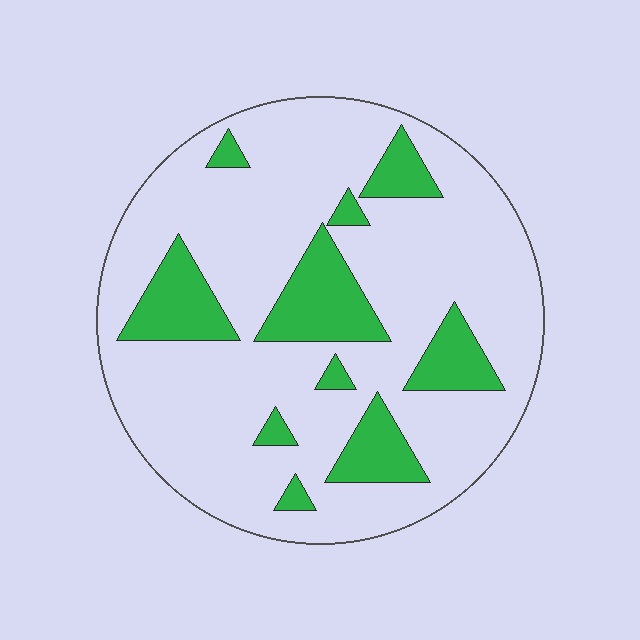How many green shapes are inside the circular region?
10.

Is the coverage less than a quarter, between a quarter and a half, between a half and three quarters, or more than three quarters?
Less than a quarter.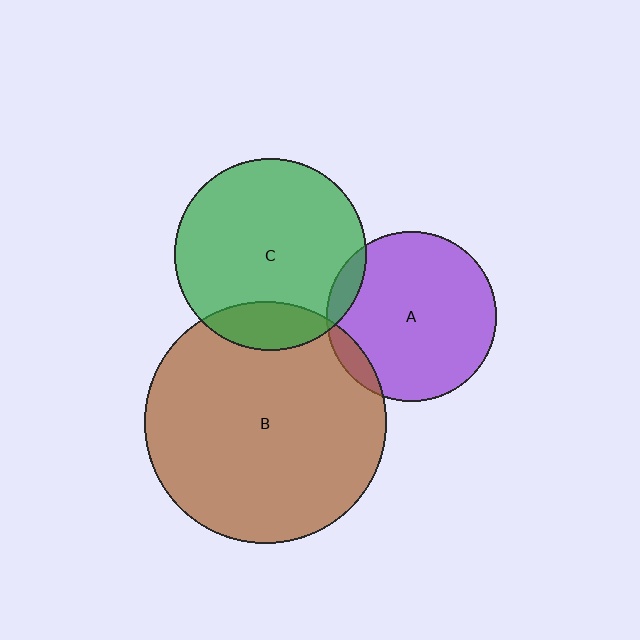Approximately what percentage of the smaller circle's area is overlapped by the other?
Approximately 5%.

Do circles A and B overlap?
Yes.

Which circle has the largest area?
Circle B (brown).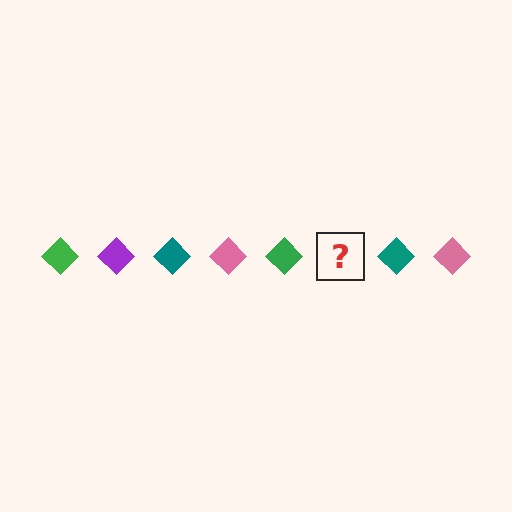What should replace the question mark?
The question mark should be replaced with a purple diamond.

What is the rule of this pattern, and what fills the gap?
The rule is that the pattern cycles through green, purple, teal, pink diamonds. The gap should be filled with a purple diamond.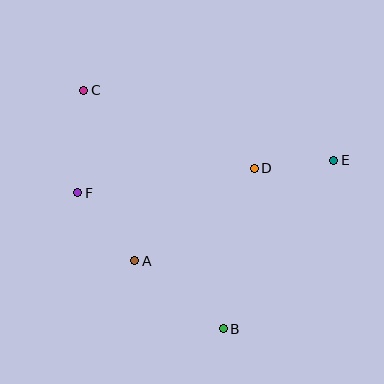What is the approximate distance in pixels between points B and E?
The distance between B and E is approximately 201 pixels.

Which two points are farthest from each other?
Points B and C are farthest from each other.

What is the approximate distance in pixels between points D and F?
The distance between D and F is approximately 178 pixels.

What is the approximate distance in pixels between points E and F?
The distance between E and F is approximately 258 pixels.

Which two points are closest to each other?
Points D and E are closest to each other.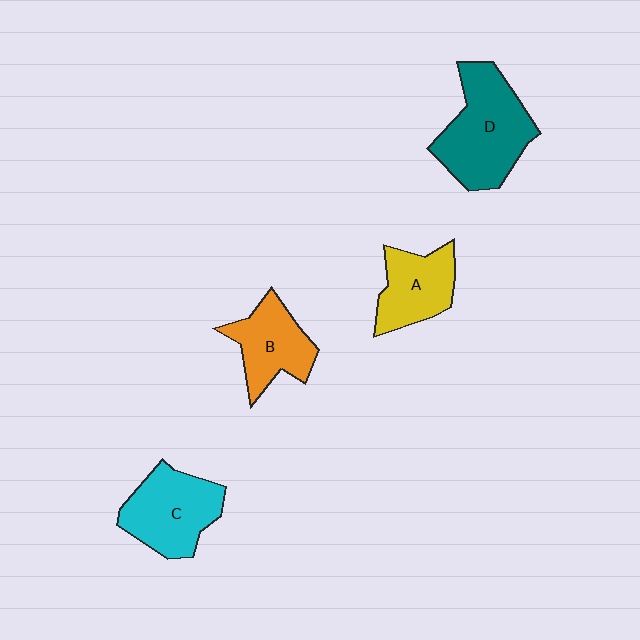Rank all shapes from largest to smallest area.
From largest to smallest: D (teal), C (cyan), B (orange), A (yellow).